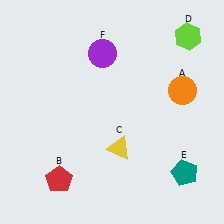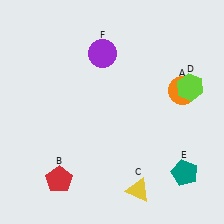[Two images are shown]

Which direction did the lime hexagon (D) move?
The lime hexagon (D) moved down.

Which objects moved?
The objects that moved are: the yellow triangle (C), the lime hexagon (D).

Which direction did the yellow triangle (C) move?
The yellow triangle (C) moved down.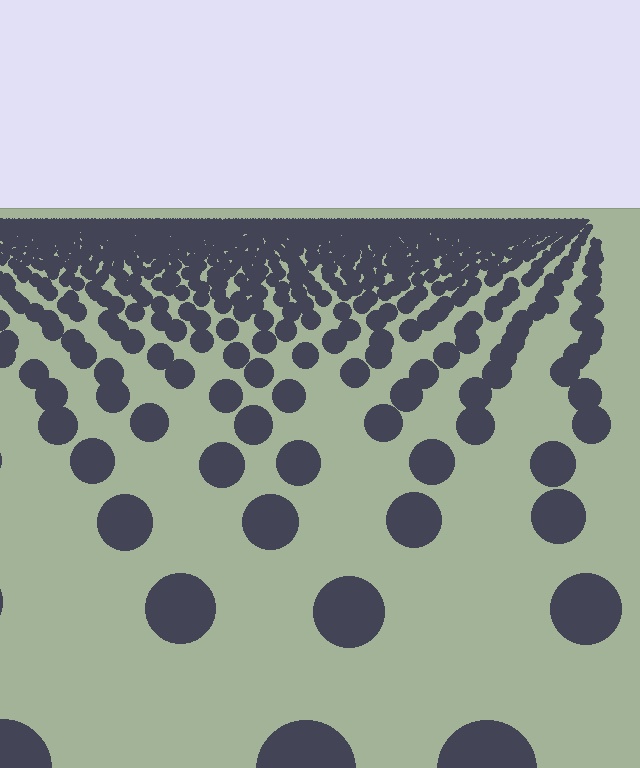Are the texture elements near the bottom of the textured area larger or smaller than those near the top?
Larger. Near the bottom, elements are closer to the viewer and appear at a bigger on-screen size.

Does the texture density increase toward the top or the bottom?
Density increases toward the top.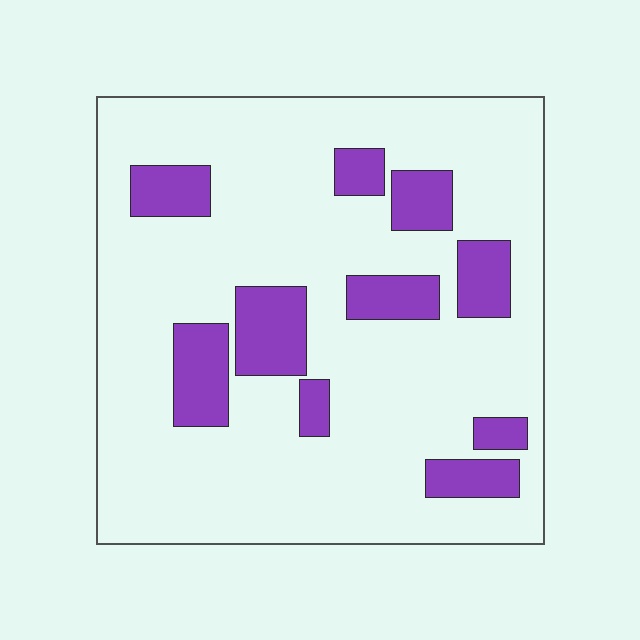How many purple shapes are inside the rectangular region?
10.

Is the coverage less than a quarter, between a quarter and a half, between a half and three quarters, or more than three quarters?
Less than a quarter.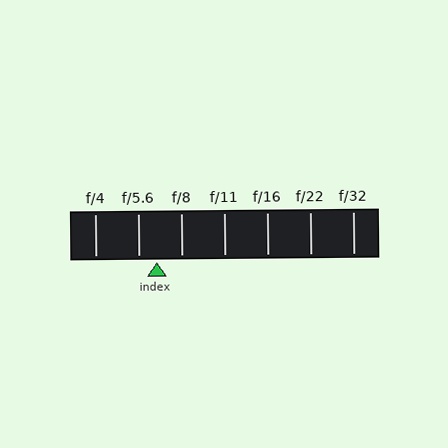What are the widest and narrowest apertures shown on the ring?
The widest aperture shown is f/4 and the narrowest is f/32.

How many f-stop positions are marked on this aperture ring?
There are 7 f-stop positions marked.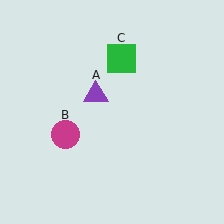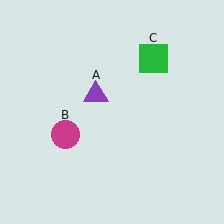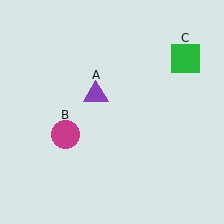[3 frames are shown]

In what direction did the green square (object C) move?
The green square (object C) moved right.